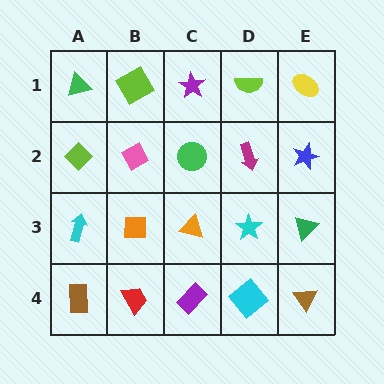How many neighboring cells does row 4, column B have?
3.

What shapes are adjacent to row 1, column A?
A lime diamond (row 2, column A), a lime square (row 1, column B).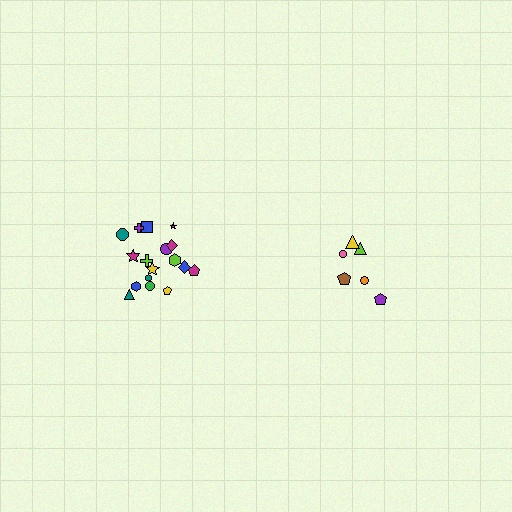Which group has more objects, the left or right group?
The left group.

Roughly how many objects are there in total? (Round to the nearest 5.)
Roughly 25 objects in total.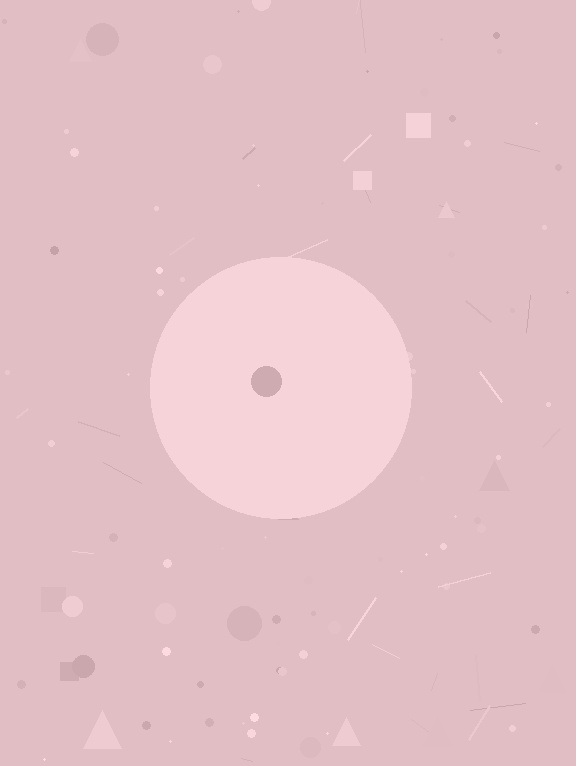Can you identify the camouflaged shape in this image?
The camouflaged shape is a circle.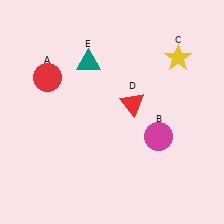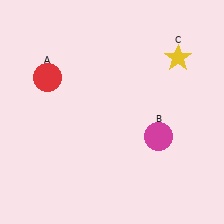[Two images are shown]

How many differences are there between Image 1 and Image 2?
There are 2 differences between the two images.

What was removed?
The red triangle (D), the teal triangle (E) were removed in Image 2.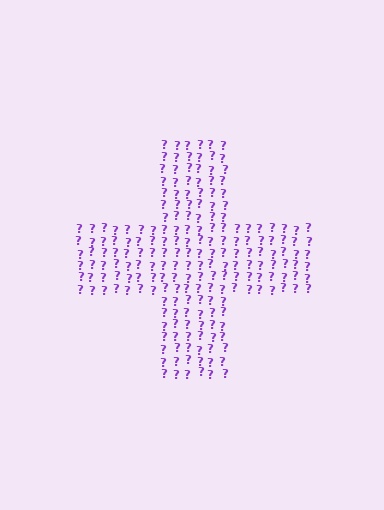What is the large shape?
The large shape is a cross.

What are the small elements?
The small elements are question marks.